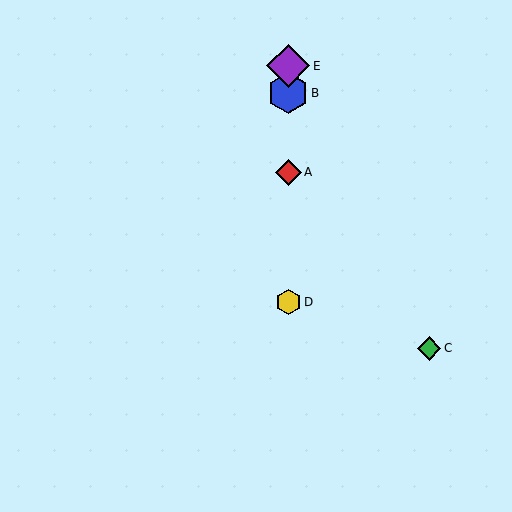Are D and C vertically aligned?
No, D is at x≈288 and C is at x≈429.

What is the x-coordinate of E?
Object E is at x≈288.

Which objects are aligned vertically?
Objects A, B, D, E are aligned vertically.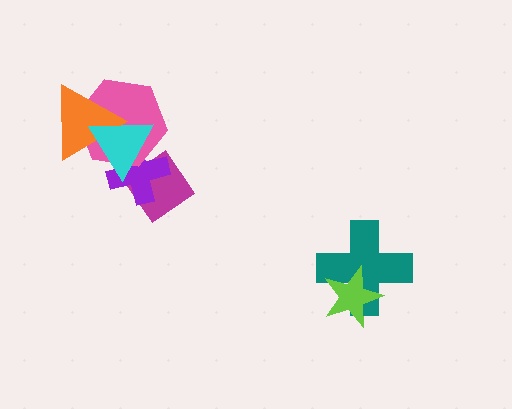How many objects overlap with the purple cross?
3 objects overlap with the purple cross.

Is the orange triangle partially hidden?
Yes, it is partially covered by another shape.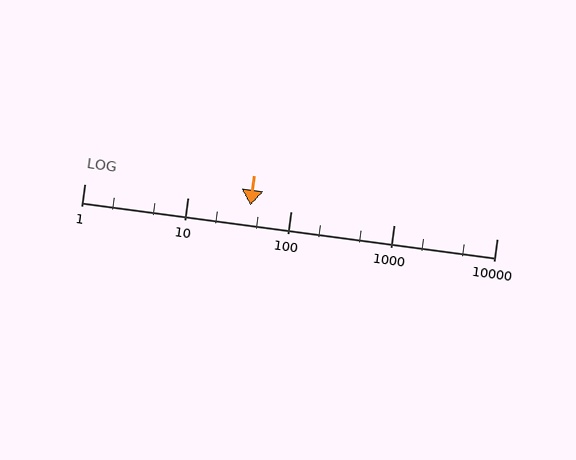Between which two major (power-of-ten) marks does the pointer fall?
The pointer is between 10 and 100.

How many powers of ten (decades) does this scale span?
The scale spans 4 decades, from 1 to 10000.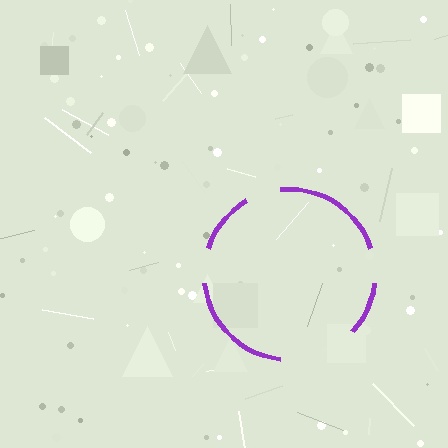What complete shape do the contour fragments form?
The contour fragments form a circle.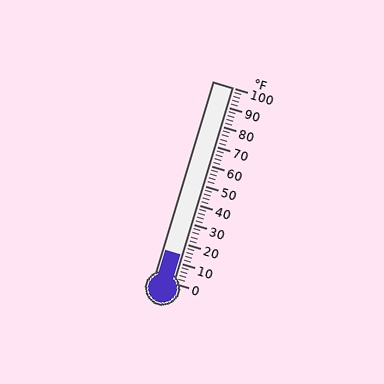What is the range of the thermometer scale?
The thermometer scale ranges from 0°F to 100°F.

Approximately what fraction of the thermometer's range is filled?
The thermometer is filled to approximately 15% of its range.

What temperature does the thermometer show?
The thermometer shows approximately 14°F.